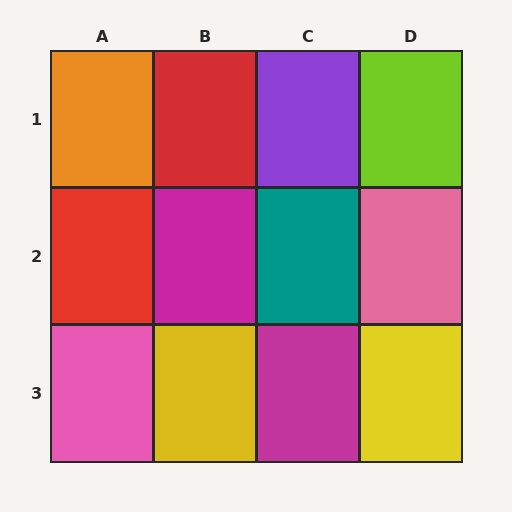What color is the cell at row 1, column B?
Red.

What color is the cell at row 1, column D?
Lime.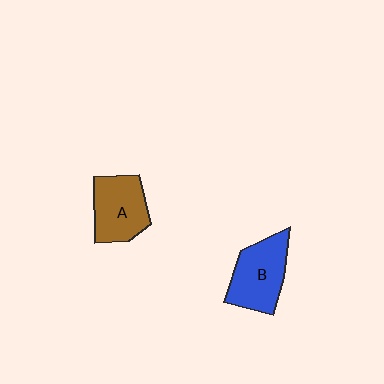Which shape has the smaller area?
Shape A (brown).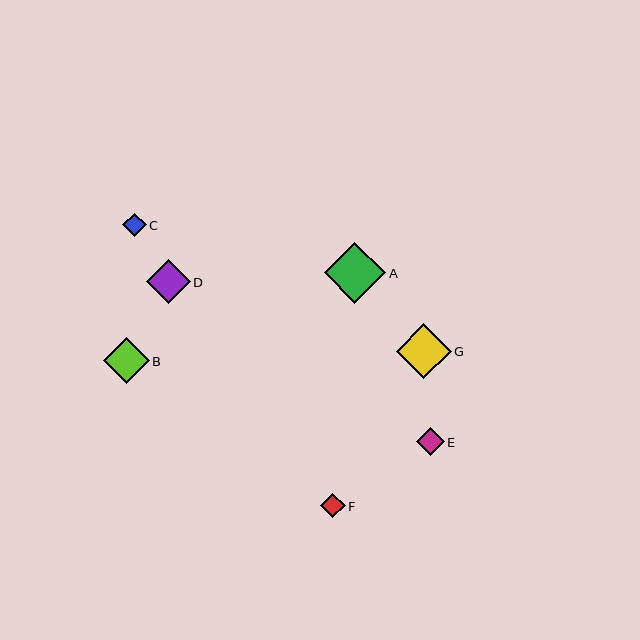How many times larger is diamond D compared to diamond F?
Diamond D is approximately 1.8 times the size of diamond F.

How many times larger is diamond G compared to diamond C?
Diamond G is approximately 2.3 times the size of diamond C.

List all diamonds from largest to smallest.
From largest to smallest: A, G, B, D, E, F, C.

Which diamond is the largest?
Diamond A is the largest with a size of approximately 61 pixels.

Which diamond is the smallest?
Diamond C is the smallest with a size of approximately 24 pixels.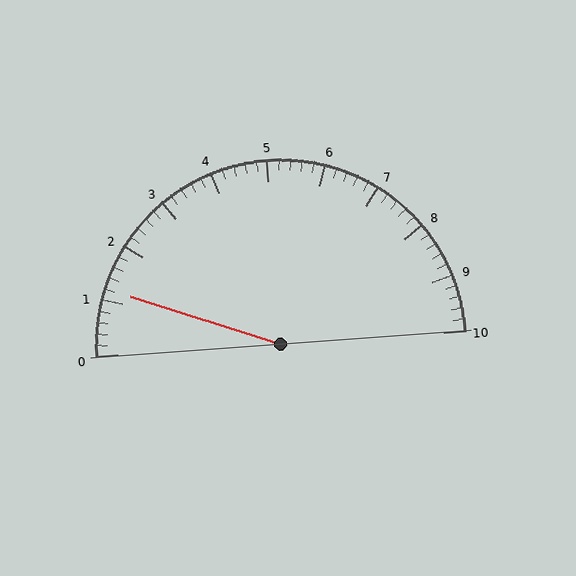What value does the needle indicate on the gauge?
The needle indicates approximately 1.2.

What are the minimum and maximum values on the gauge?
The gauge ranges from 0 to 10.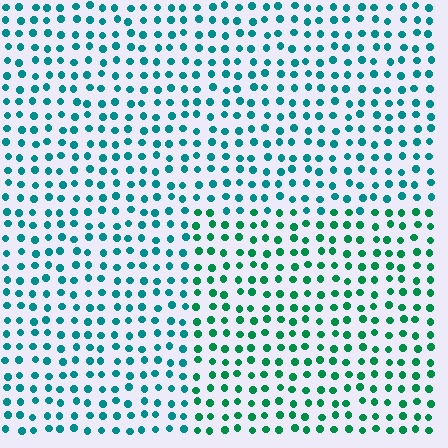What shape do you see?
I see a rectangle.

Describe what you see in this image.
The image is filled with small teal elements in a uniform arrangement. A rectangle-shaped region is visible where the elements are tinted to a slightly different hue, forming a subtle color boundary.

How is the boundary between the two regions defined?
The boundary is defined purely by a slight shift in hue (about 30 degrees). Spacing, size, and orientation are identical on both sides.